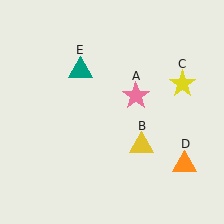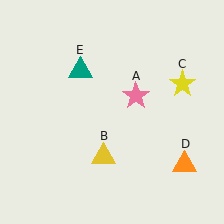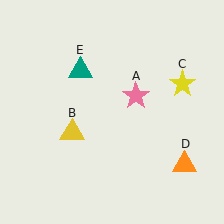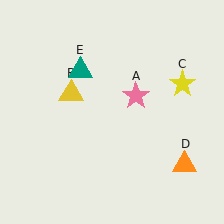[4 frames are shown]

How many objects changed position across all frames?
1 object changed position: yellow triangle (object B).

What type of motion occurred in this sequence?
The yellow triangle (object B) rotated clockwise around the center of the scene.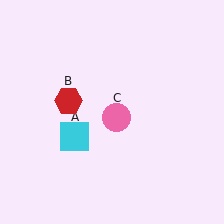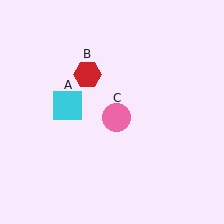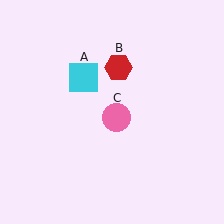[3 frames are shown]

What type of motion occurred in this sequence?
The cyan square (object A), red hexagon (object B) rotated clockwise around the center of the scene.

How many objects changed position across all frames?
2 objects changed position: cyan square (object A), red hexagon (object B).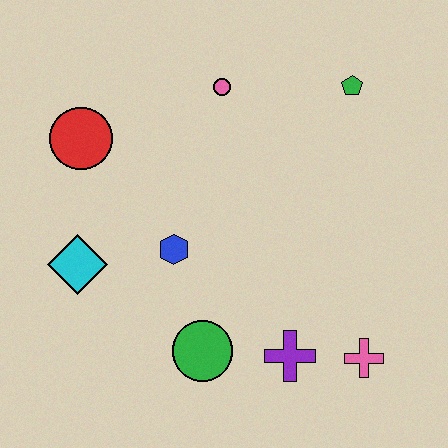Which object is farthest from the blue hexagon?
The green pentagon is farthest from the blue hexagon.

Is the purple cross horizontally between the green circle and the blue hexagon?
No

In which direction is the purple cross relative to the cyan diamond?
The purple cross is to the right of the cyan diamond.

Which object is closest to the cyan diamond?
The blue hexagon is closest to the cyan diamond.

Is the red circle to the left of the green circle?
Yes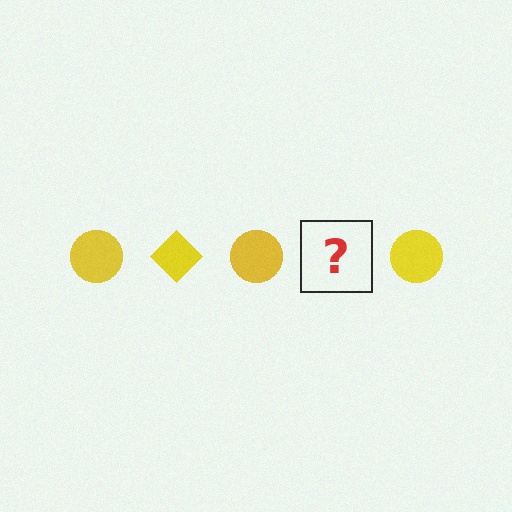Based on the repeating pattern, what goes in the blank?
The blank should be a yellow diamond.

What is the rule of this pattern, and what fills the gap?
The rule is that the pattern cycles through circle, diamond shapes in yellow. The gap should be filled with a yellow diamond.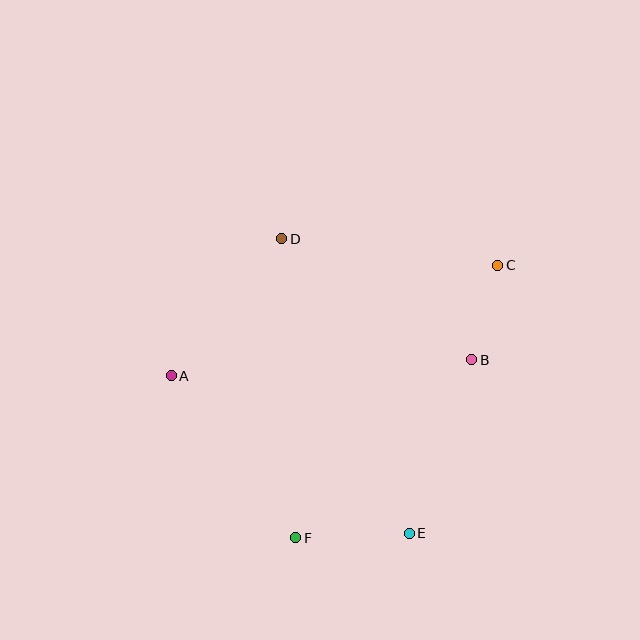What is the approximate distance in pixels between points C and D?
The distance between C and D is approximately 218 pixels.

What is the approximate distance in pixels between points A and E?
The distance between A and E is approximately 286 pixels.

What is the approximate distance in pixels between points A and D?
The distance between A and D is approximately 176 pixels.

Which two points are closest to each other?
Points B and C are closest to each other.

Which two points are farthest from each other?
Points A and C are farthest from each other.